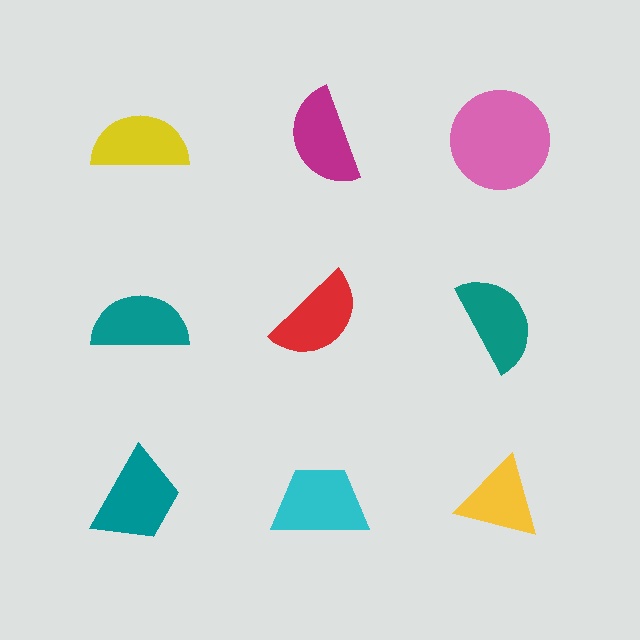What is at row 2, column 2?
A red semicircle.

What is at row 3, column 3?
A yellow triangle.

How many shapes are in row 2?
3 shapes.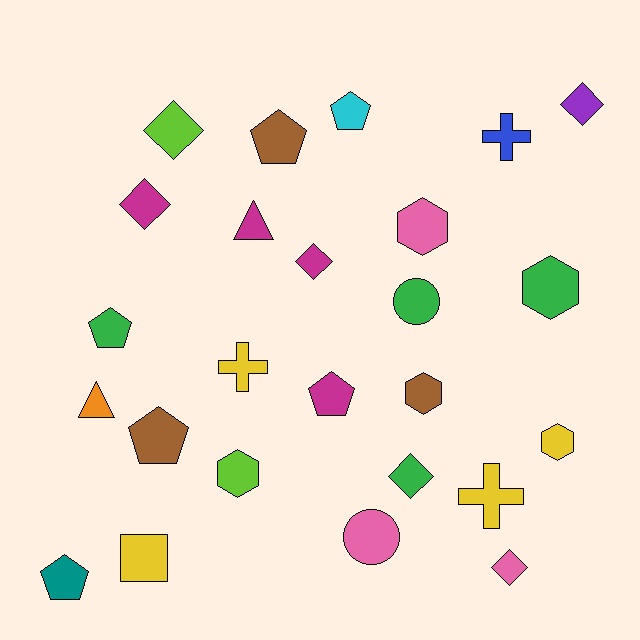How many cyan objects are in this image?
There is 1 cyan object.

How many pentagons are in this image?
There are 6 pentagons.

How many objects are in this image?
There are 25 objects.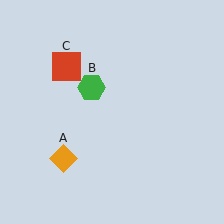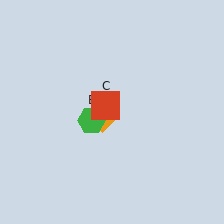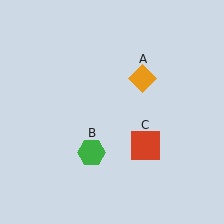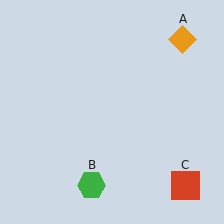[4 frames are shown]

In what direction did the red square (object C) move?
The red square (object C) moved down and to the right.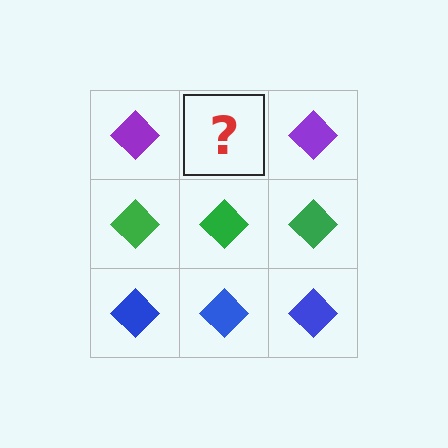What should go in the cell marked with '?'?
The missing cell should contain a purple diamond.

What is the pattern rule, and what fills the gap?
The rule is that each row has a consistent color. The gap should be filled with a purple diamond.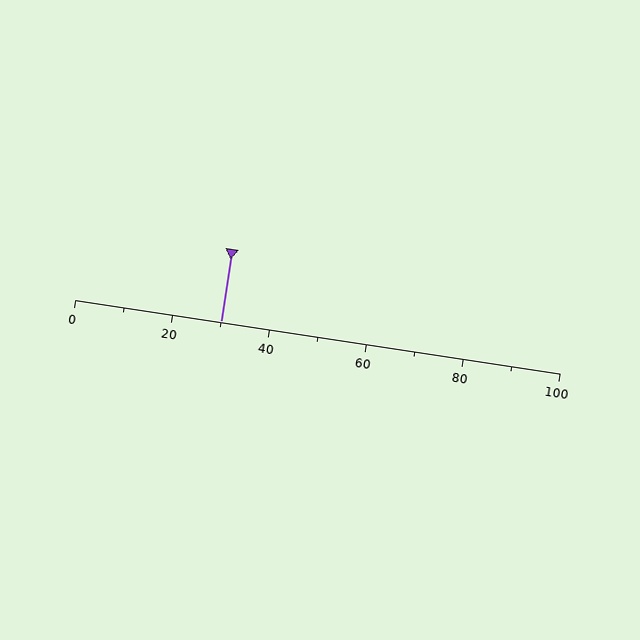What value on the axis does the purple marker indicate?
The marker indicates approximately 30.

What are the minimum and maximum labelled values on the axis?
The axis runs from 0 to 100.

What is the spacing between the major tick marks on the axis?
The major ticks are spaced 20 apart.